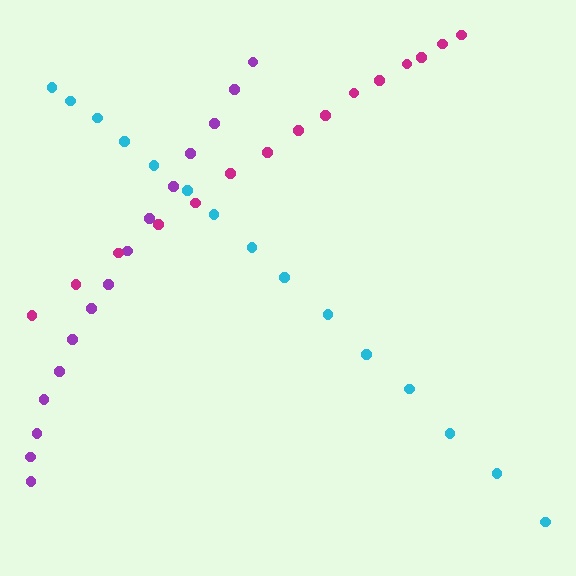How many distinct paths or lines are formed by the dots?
There are 3 distinct paths.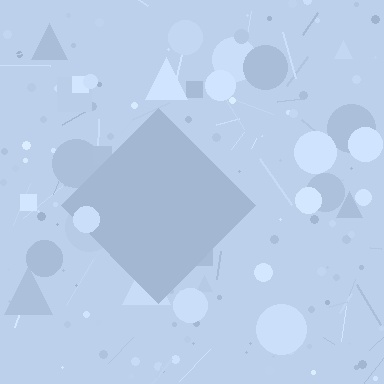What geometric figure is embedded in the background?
A diamond is embedded in the background.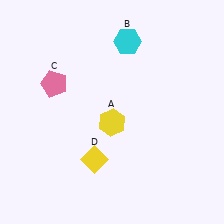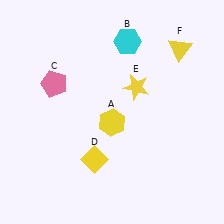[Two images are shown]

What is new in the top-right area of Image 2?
A yellow star (E) was added in the top-right area of Image 2.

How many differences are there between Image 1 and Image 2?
There are 2 differences between the two images.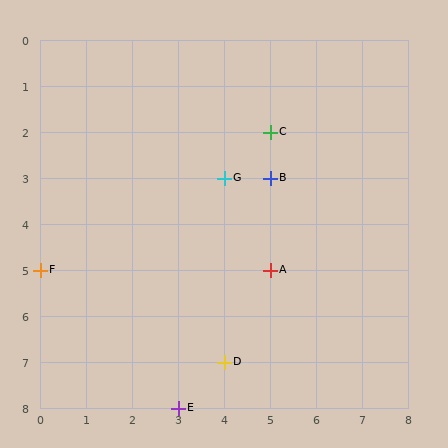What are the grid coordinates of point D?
Point D is at grid coordinates (4, 7).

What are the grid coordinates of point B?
Point B is at grid coordinates (5, 3).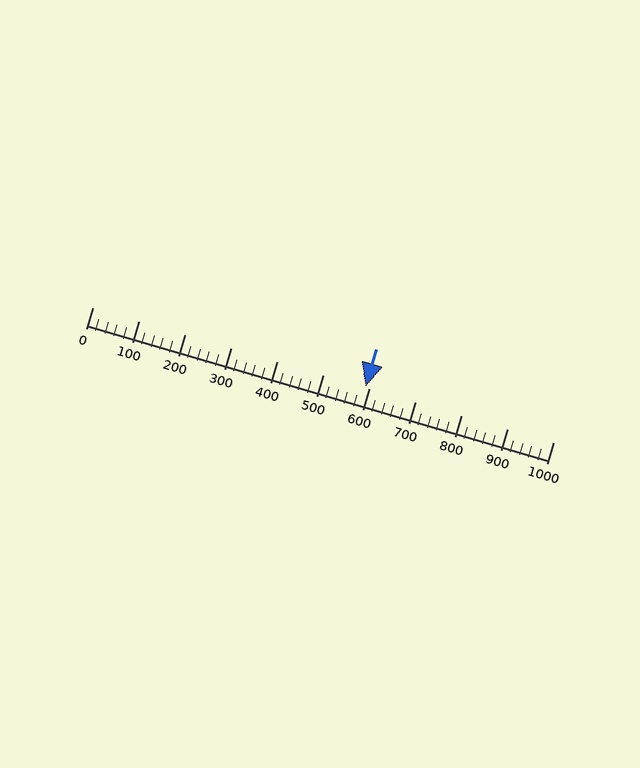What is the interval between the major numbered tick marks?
The major tick marks are spaced 100 units apart.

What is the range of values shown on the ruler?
The ruler shows values from 0 to 1000.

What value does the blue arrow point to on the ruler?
The blue arrow points to approximately 593.